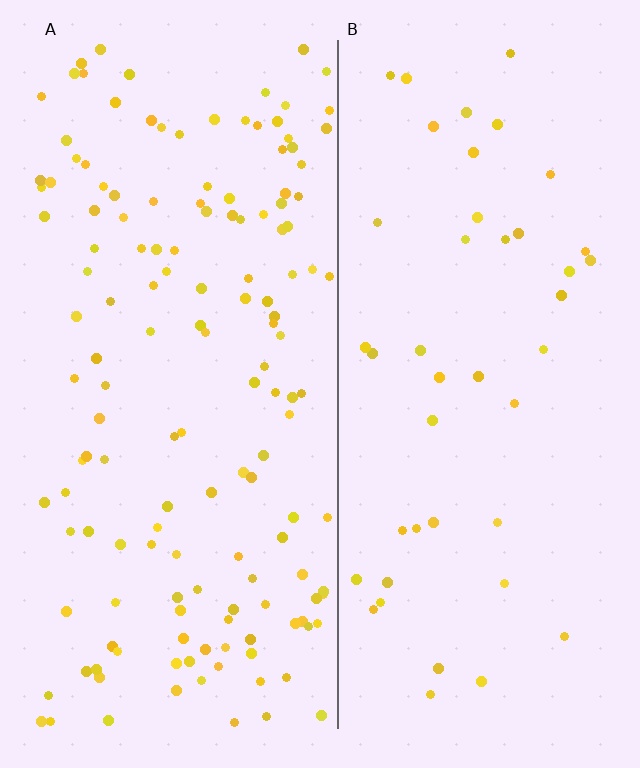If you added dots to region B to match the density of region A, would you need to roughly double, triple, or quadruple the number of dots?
Approximately triple.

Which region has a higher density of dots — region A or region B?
A (the left).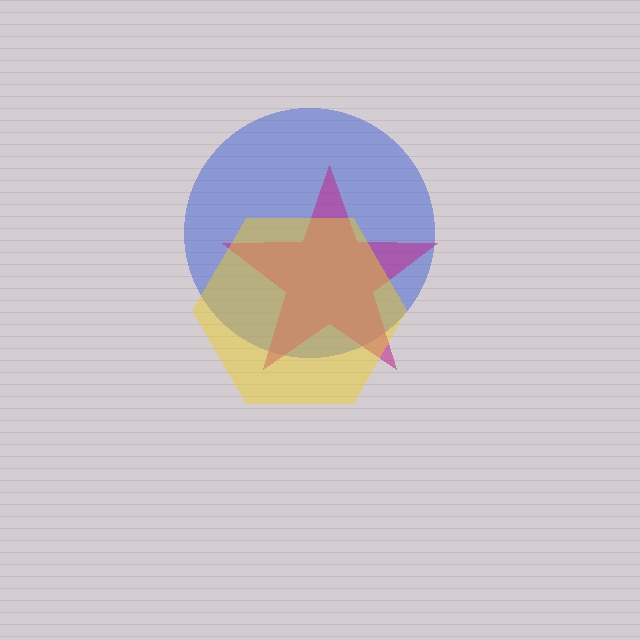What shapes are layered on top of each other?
The layered shapes are: a blue circle, a magenta star, a yellow hexagon.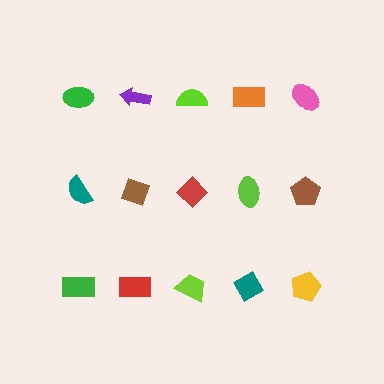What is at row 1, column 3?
A lime semicircle.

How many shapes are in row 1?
5 shapes.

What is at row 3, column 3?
A lime trapezoid.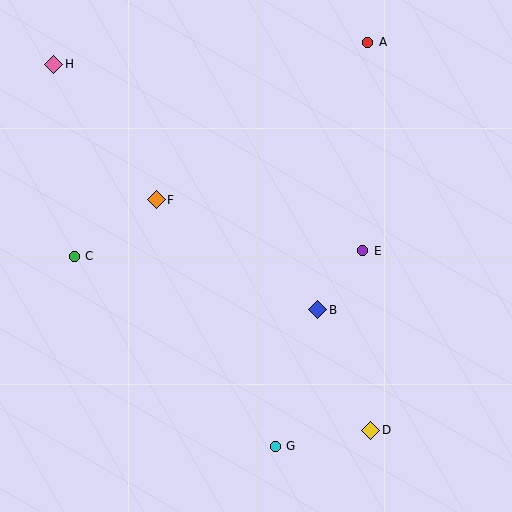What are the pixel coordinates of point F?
Point F is at (156, 200).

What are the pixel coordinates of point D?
Point D is at (371, 430).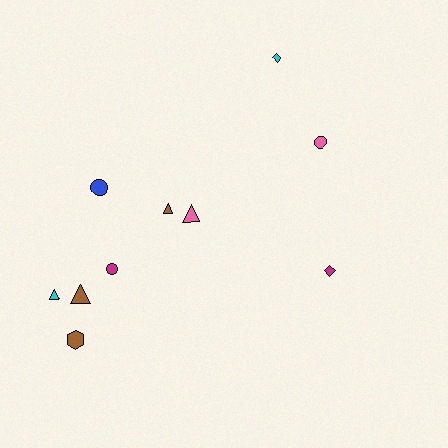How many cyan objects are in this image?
There are 2 cyan objects.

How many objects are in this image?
There are 10 objects.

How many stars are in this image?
There are no stars.